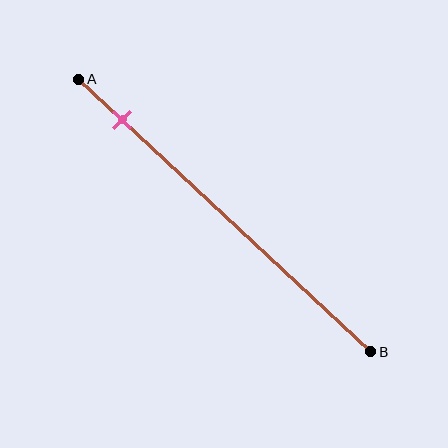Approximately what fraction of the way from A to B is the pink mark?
The pink mark is approximately 15% of the way from A to B.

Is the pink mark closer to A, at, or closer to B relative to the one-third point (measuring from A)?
The pink mark is closer to point A than the one-third point of segment AB.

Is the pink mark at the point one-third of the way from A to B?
No, the mark is at about 15% from A, not at the 33% one-third point.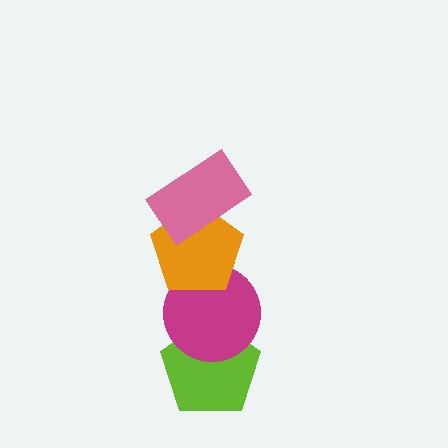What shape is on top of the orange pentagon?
The pink rectangle is on top of the orange pentagon.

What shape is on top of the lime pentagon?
The magenta circle is on top of the lime pentagon.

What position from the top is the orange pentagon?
The orange pentagon is 2nd from the top.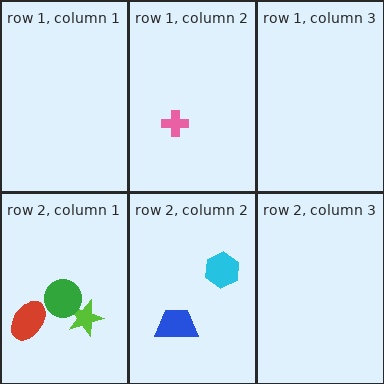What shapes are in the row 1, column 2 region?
The pink cross.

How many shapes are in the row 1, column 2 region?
1.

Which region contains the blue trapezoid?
The row 2, column 2 region.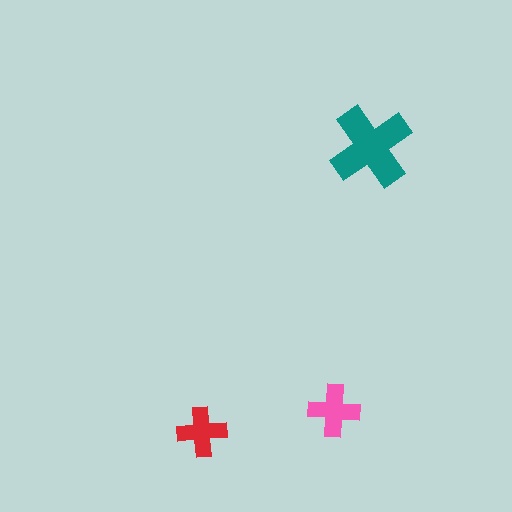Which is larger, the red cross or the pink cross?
The pink one.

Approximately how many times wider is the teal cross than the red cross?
About 1.5 times wider.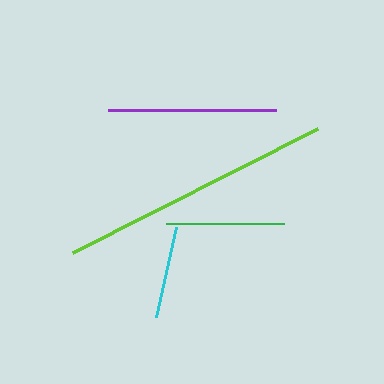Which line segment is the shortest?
The cyan line is the shortest at approximately 93 pixels.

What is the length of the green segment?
The green segment is approximately 118 pixels long.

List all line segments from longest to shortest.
From longest to shortest: lime, purple, green, cyan.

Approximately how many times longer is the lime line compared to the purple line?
The lime line is approximately 1.6 times the length of the purple line.